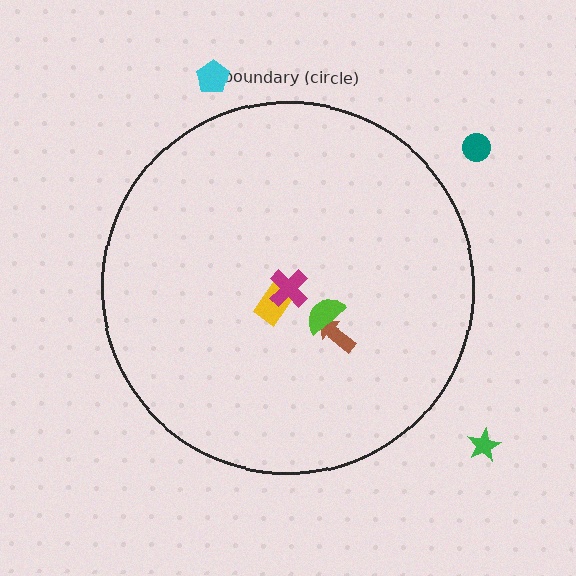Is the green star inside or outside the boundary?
Outside.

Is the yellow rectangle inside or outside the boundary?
Inside.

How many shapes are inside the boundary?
4 inside, 3 outside.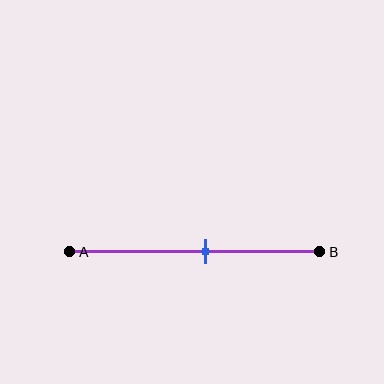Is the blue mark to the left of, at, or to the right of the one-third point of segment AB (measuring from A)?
The blue mark is to the right of the one-third point of segment AB.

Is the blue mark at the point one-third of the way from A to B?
No, the mark is at about 55% from A, not at the 33% one-third point.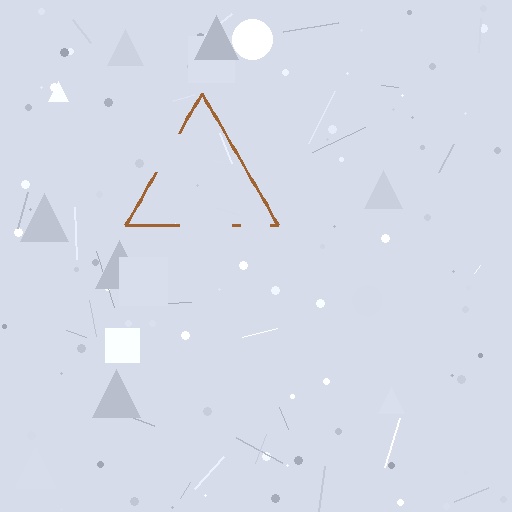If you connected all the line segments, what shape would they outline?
They would outline a triangle.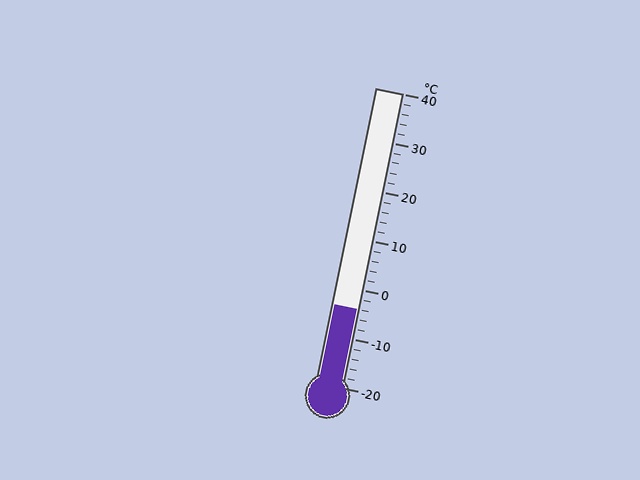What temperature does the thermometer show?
The thermometer shows approximately -4°C.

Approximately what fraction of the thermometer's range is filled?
The thermometer is filled to approximately 25% of its range.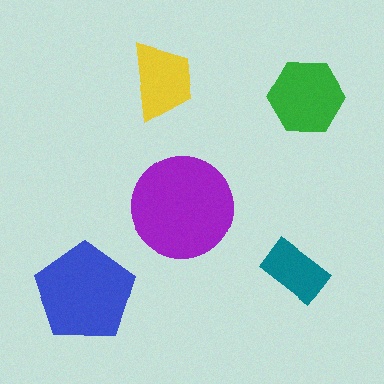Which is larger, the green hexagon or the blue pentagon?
The blue pentagon.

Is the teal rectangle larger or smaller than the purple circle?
Smaller.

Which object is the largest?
The purple circle.